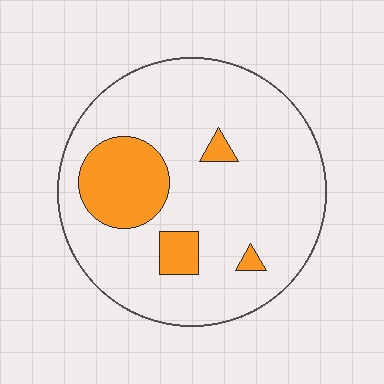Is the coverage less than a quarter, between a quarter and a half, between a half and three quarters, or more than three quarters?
Less than a quarter.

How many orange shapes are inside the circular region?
4.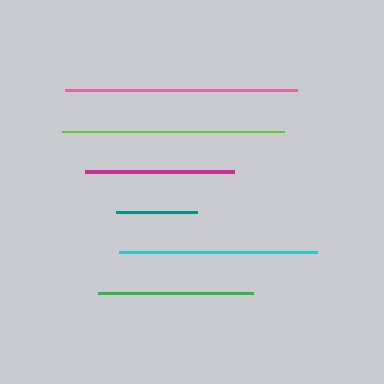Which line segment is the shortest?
The teal line is the shortest at approximately 81 pixels.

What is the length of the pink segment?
The pink segment is approximately 233 pixels long.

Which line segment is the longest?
The pink line is the longest at approximately 233 pixels.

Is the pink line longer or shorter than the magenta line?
The pink line is longer than the magenta line.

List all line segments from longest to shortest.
From longest to shortest: pink, lime, cyan, green, magenta, teal.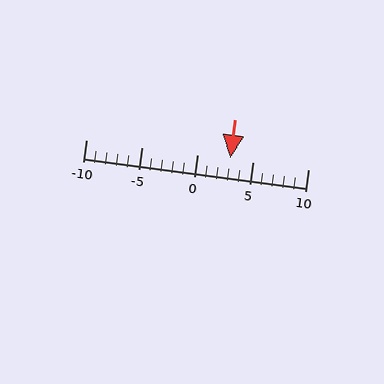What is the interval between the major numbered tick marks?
The major tick marks are spaced 5 units apart.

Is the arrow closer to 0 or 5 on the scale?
The arrow is closer to 5.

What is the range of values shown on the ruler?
The ruler shows values from -10 to 10.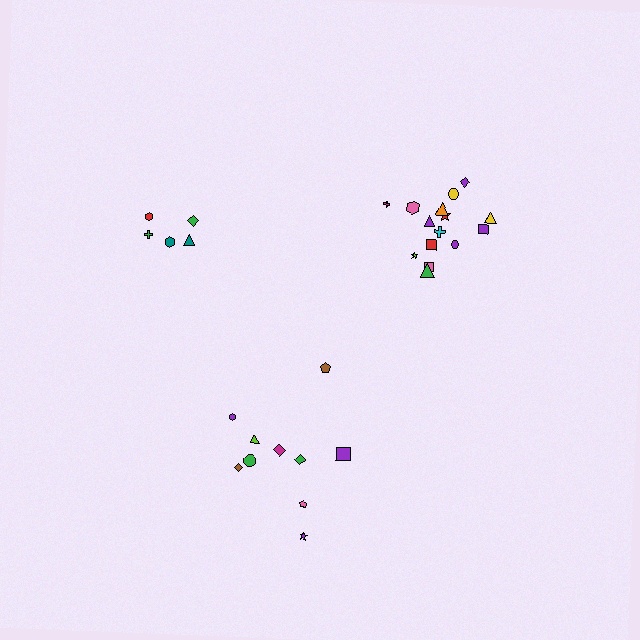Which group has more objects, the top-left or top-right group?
The top-right group.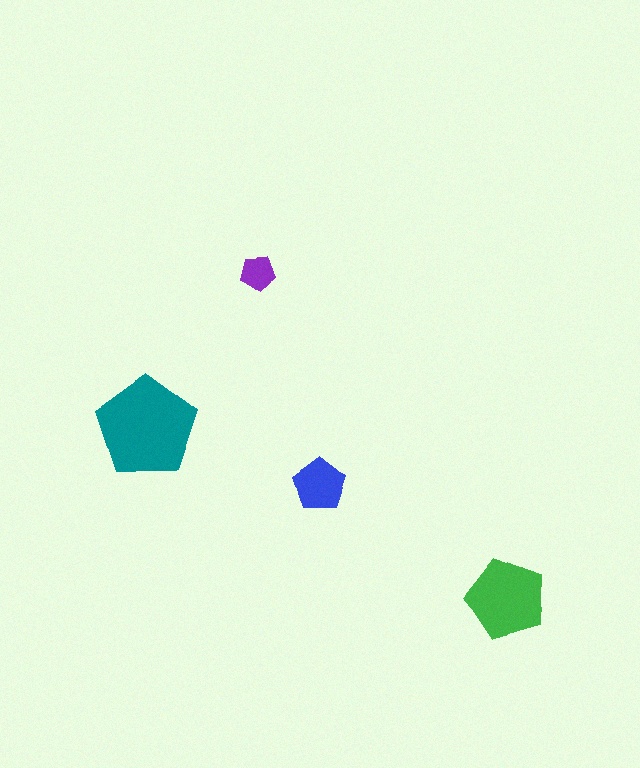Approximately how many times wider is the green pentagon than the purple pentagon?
About 2.5 times wider.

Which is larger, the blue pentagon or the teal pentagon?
The teal one.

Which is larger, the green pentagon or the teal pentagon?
The teal one.